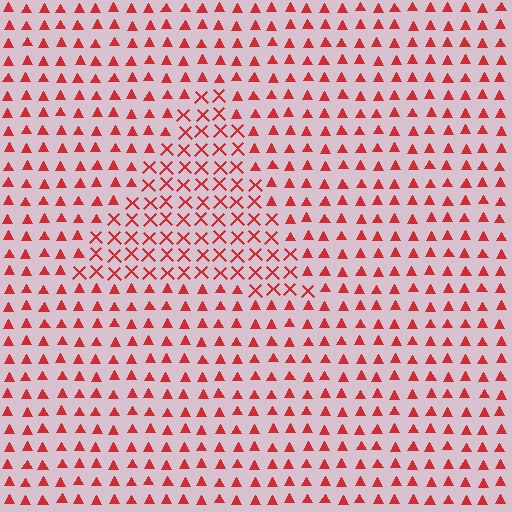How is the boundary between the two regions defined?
The boundary is defined by a change in element shape: X marks inside vs. triangles outside. All elements share the same color and spacing.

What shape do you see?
I see a triangle.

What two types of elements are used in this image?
The image uses X marks inside the triangle region and triangles outside it.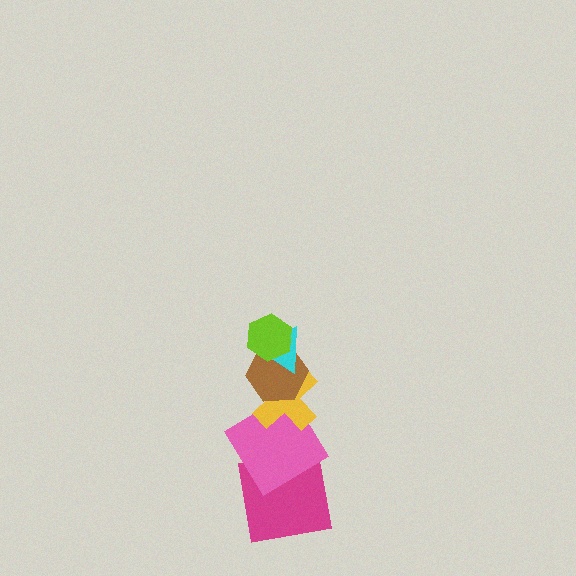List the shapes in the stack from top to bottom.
From top to bottom: the lime hexagon, the cyan triangle, the brown hexagon, the yellow cross, the pink diamond, the magenta square.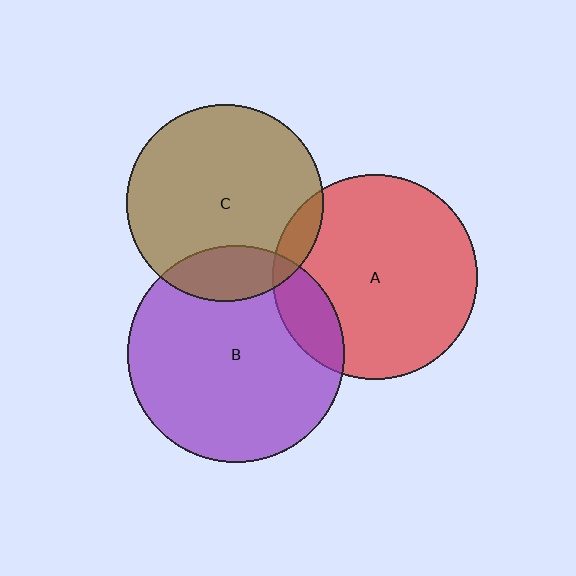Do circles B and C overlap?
Yes.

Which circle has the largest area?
Circle B (purple).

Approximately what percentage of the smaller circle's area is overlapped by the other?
Approximately 20%.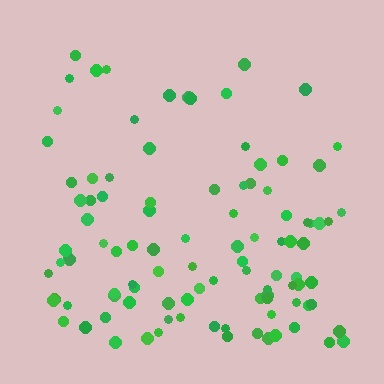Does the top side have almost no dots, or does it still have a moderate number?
Still a moderate number, just noticeably fewer than the bottom.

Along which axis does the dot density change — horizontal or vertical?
Vertical.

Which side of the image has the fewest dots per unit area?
The top.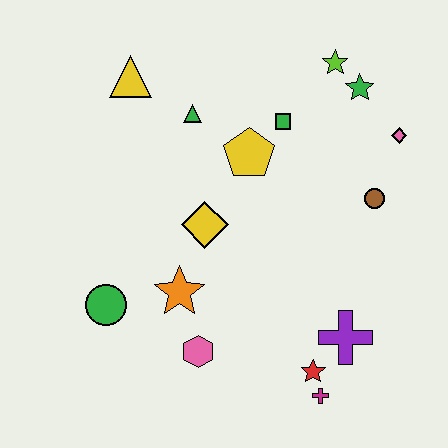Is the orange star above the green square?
No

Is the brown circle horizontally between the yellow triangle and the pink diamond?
Yes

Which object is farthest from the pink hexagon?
The lime star is farthest from the pink hexagon.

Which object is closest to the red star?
The magenta cross is closest to the red star.